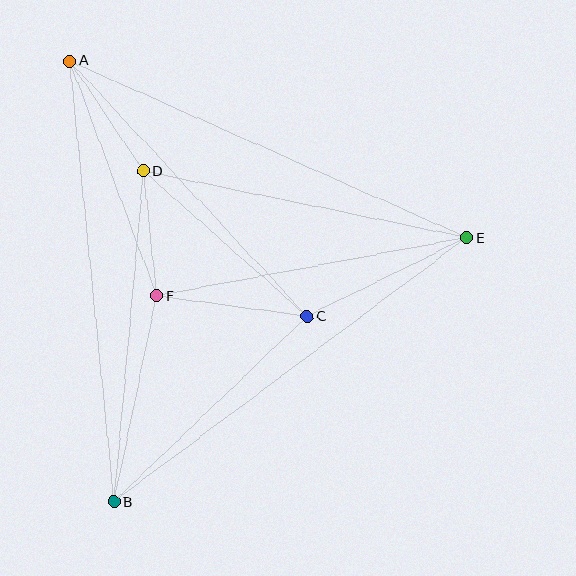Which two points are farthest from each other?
Points A and B are farthest from each other.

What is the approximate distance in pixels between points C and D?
The distance between C and D is approximately 219 pixels.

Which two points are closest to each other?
Points D and F are closest to each other.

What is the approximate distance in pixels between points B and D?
The distance between B and D is approximately 332 pixels.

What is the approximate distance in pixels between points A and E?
The distance between A and E is approximately 434 pixels.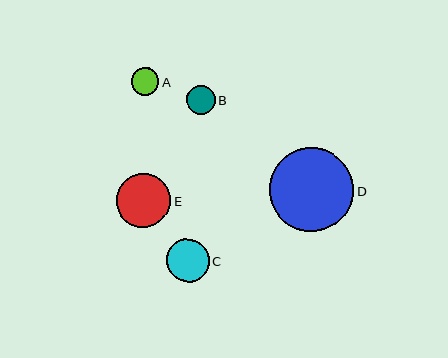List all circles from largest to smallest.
From largest to smallest: D, E, C, B, A.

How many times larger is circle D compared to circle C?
Circle D is approximately 2.0 times the size of circle C.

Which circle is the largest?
Circle D is the largest with a size of approximately 84 pixels.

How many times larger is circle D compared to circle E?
Circle D is approximately 1.5 times the size of circle E.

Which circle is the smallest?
Circle A is the smallest with a size of approximately 27 pixels.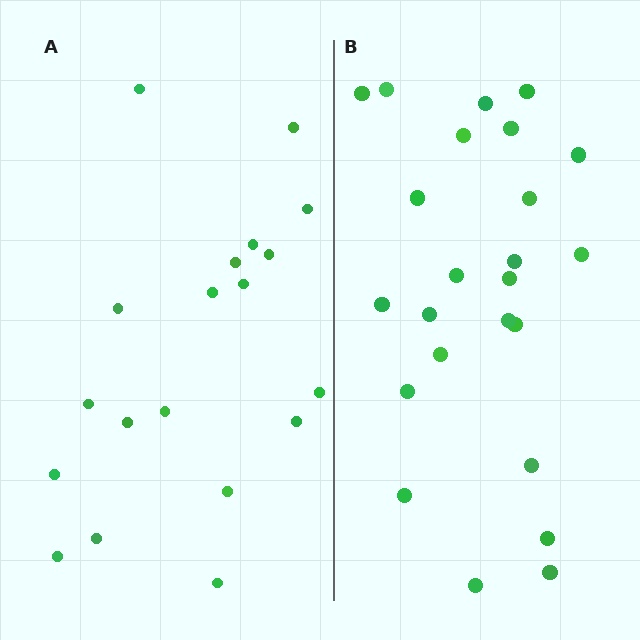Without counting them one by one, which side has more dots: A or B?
Region B (the right region) has more dots.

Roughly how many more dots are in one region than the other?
Region B has about 5 more dots than region A.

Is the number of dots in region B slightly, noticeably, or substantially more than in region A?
Region B has noticeably more, but not dramatically so. The ratio is roughly 1.3 to 1.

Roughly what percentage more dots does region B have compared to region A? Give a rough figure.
About 25% more.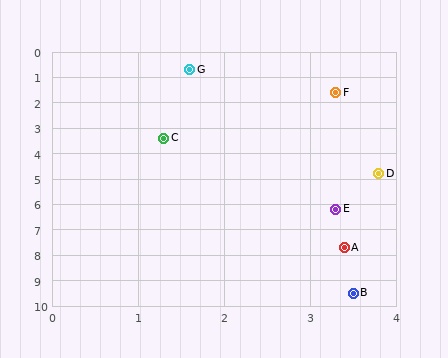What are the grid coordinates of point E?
Point E is at approximately (3.3, 6.2).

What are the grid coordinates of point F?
Point F is at approximately (3.3, 1.6).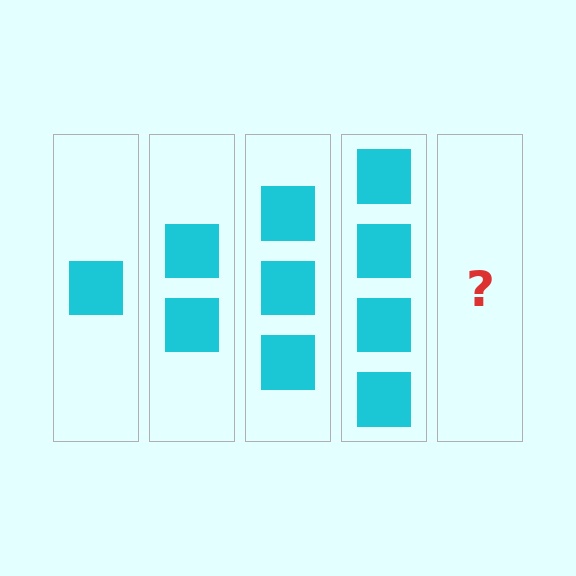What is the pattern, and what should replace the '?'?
The pattern is that each step adds one more square. The '?' should be 5 squares.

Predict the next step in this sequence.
The next step is 5 squares.